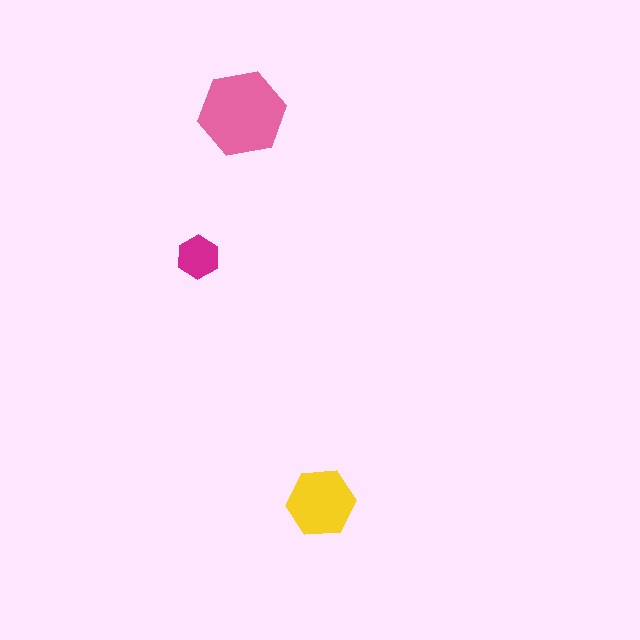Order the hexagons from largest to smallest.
the pink one, the yellow one, the magenta one.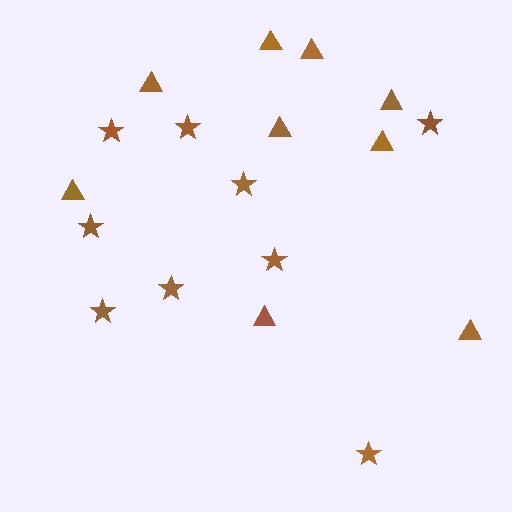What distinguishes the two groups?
There are 2 groups: one group of stars (9) and one group of triangles (9).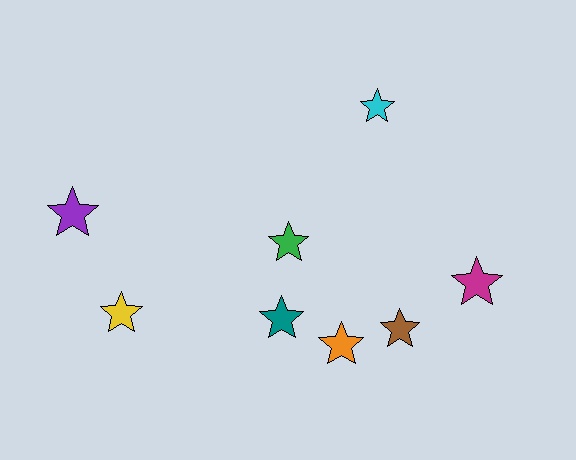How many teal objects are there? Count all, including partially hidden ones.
There is 1 teal object.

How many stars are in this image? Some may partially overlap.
There are 8 stars.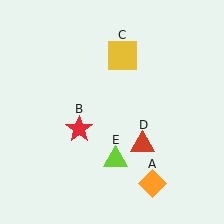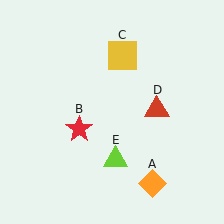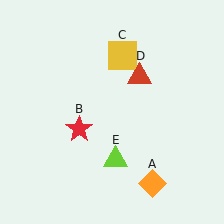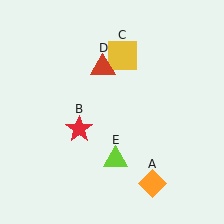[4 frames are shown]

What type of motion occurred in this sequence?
The red triangle (object D) rotated counterclockwise around the center of the scene.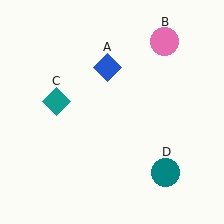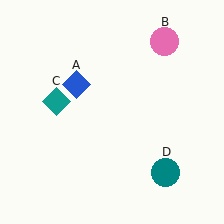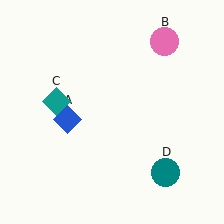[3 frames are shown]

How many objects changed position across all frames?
1 object changed position: blue diamond (object A).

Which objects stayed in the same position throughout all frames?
Pink circle (object B) and teal diamond (object C) and teal circle (object D) remained stationary.